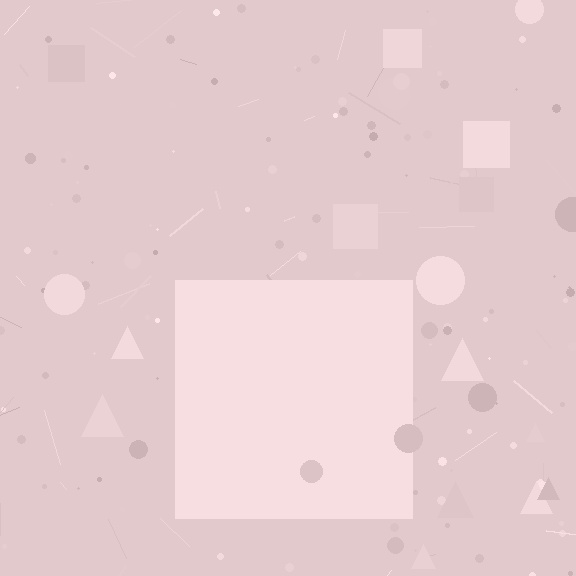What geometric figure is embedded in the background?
A square is embedded in the background.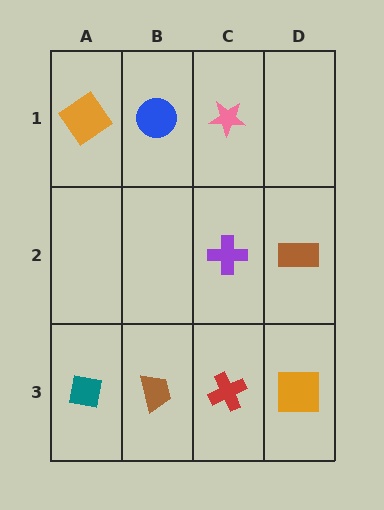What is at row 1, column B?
A blue circle.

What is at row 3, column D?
An orange square.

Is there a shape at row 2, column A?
No, that cell is empty.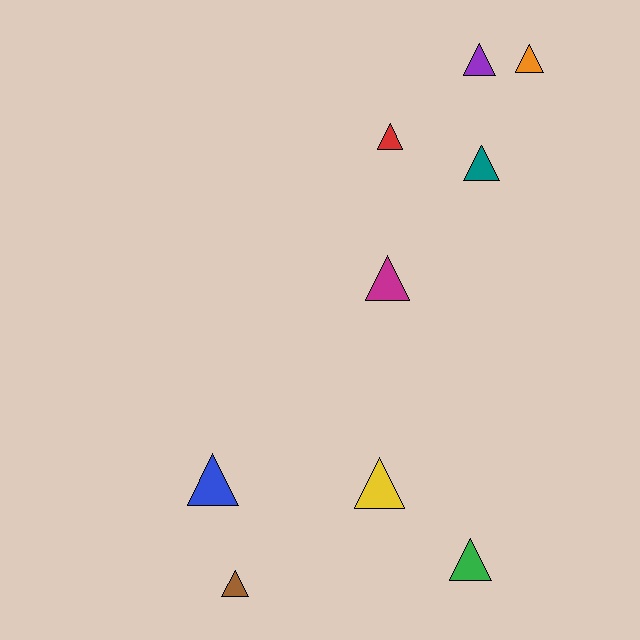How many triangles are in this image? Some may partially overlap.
There are 9 triangles.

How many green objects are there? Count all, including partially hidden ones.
There is 1 green object.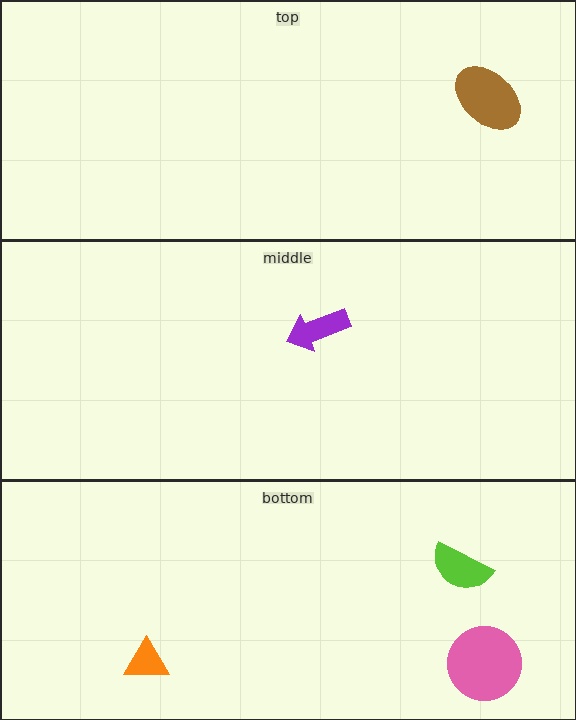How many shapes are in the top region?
1.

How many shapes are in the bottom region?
3.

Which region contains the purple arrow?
The middle region.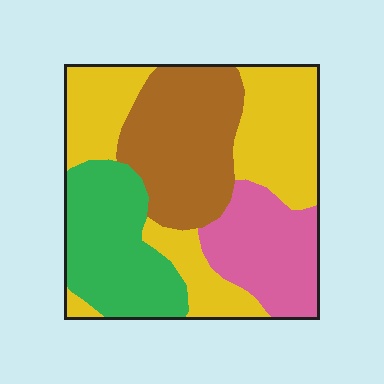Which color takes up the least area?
Pink, at roughly 20%.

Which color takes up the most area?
Yellow, at roughly 35%.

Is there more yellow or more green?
Yellow.